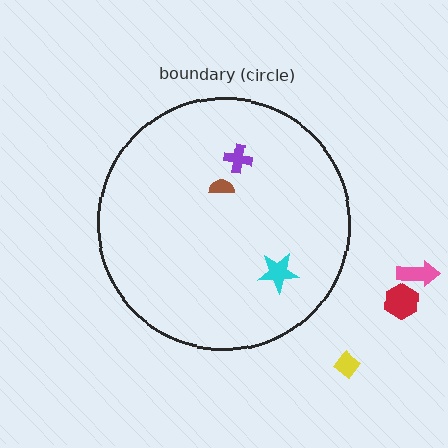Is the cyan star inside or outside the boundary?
Inside.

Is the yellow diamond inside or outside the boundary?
Outside.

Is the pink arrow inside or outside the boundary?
Outside.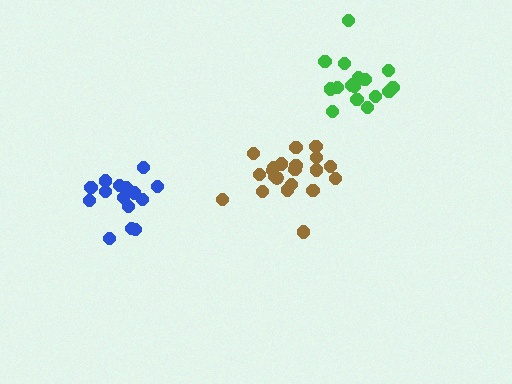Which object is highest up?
The green cluster is topmost.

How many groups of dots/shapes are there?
There are 3 groups.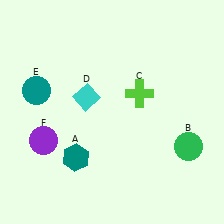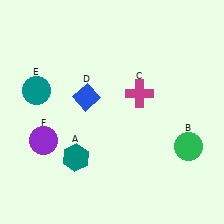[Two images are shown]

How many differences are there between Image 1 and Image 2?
There are 2 differences between the two images.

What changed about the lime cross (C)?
In Image 1, C is lime. In Image 2, it changed to magenta.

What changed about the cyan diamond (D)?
In Image 1, D is cyan. In Image 2, it changed to blue.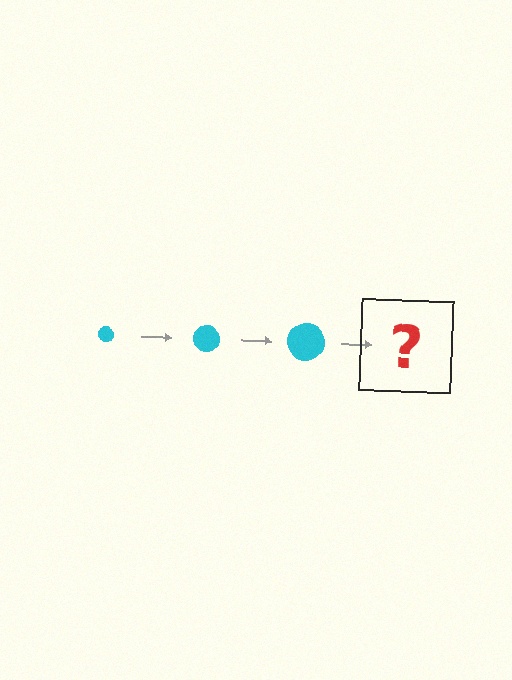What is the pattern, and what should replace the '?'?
The pattern is that the circle gets progressively larger each step. The '?' should be a cyan circle, larger than the previous one.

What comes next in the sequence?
The next element should be a cyan circle, larger than the previous one.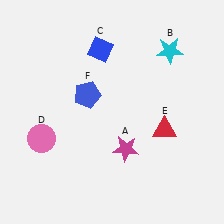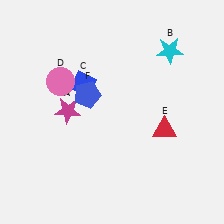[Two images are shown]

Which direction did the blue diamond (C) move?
The blue diamond (C) moved down.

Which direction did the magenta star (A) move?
The magenta star (A) moved left.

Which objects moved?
The objects that moved are: the magenta star (A), the blue diamond (C), the pink circle (D).